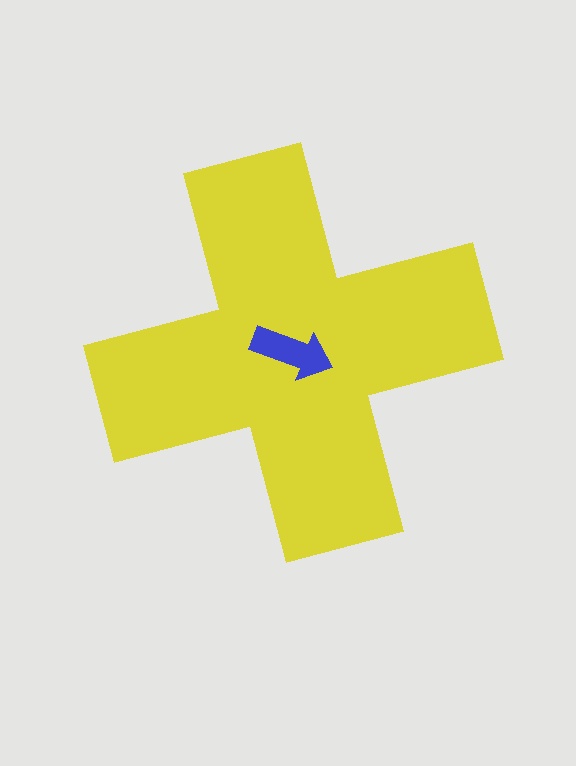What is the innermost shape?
The blue arrow.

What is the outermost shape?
The yellow cross.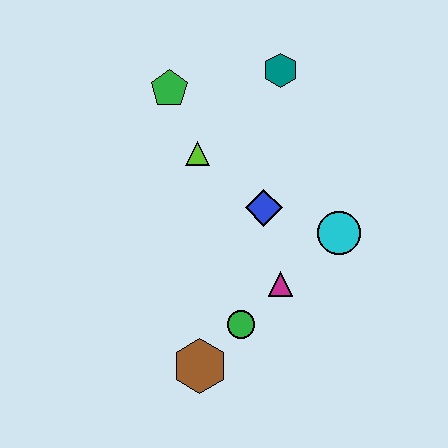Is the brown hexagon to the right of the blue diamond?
No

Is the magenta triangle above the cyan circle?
No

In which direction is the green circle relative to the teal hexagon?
The green circle is below the teal hexagon.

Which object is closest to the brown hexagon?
The green circle is closest to the brown hexagon.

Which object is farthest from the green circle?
The teal hexagon is farthest from the green circle.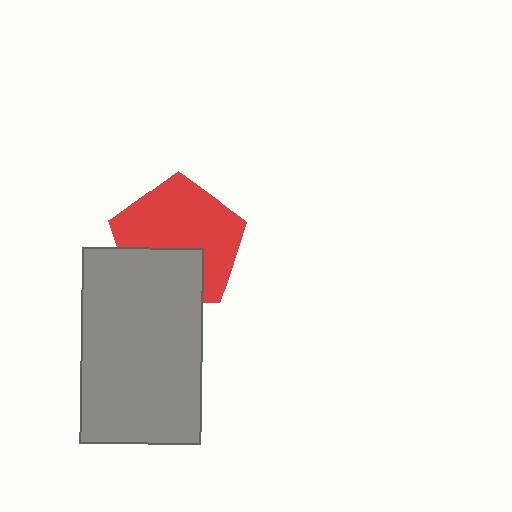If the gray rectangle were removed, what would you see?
You would see the complete red pentagon.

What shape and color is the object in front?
The object in front is a gray rectangle.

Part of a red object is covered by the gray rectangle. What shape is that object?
It is a pentagon.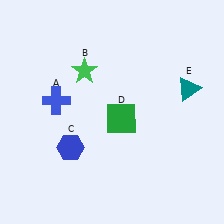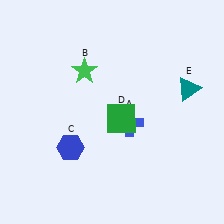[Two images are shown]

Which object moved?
The blue cross (A) moved right.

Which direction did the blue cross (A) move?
The blue cross (A) moved right.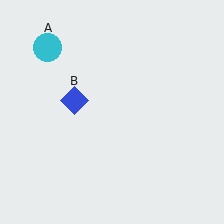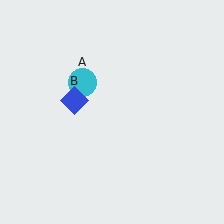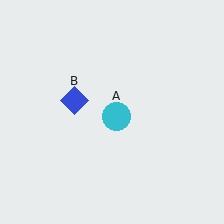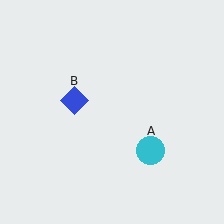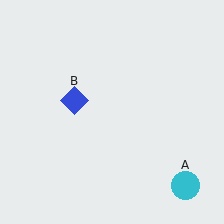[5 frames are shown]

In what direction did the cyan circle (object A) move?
The cyan circle (object A) moved down and to the right.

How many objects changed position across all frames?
1 object changed position: cyan circle (object A).